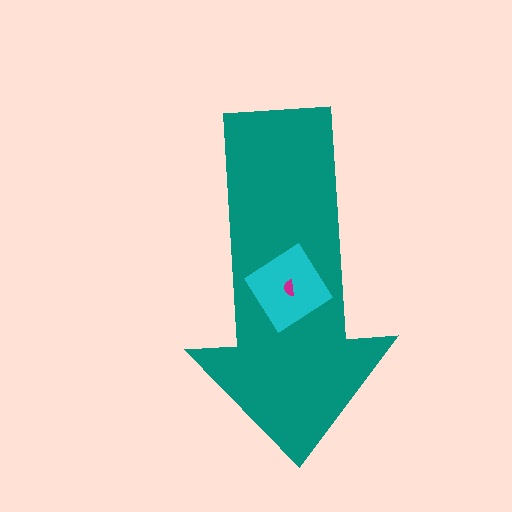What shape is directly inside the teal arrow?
The cyan diamond.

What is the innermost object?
The magenta semicircle.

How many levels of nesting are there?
3.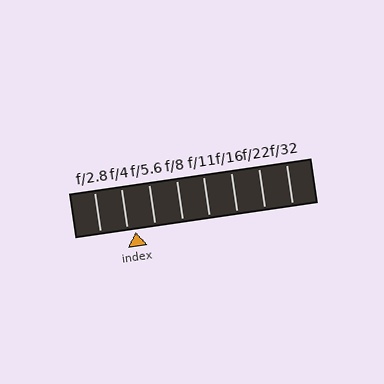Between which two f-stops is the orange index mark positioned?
The index mark is between f/4 and f/5.6.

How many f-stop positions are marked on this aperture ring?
There are 8 f-stop positions marked.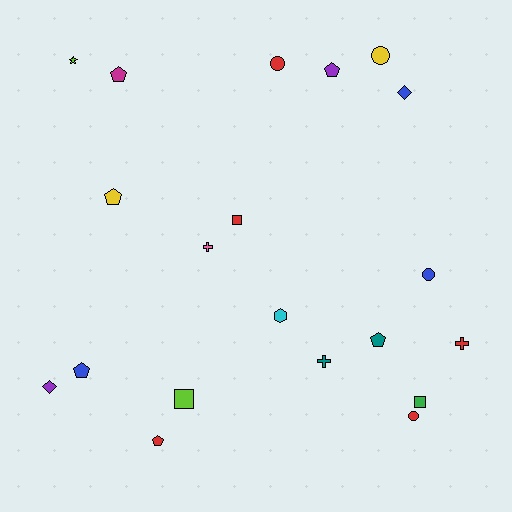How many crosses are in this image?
There are 3 crosses.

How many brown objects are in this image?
There are no brown objects.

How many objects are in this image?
There are 20 objects.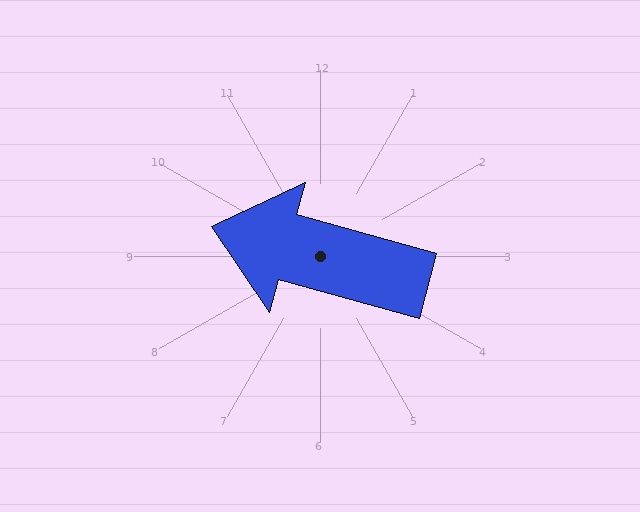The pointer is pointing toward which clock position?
Roughly 10 o'clock.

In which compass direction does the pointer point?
West.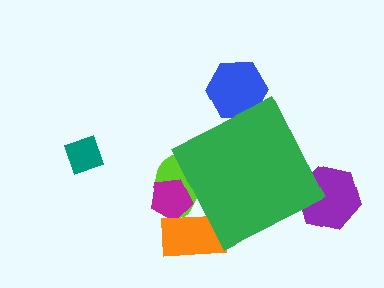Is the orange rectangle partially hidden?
Yes, the orange rectangle is partially hidden behind the green diamond.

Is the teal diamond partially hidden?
No, the teal diamond is fully visible.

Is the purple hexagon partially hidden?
Yes, the purple hexagon is partially hidden behind the green diamond.